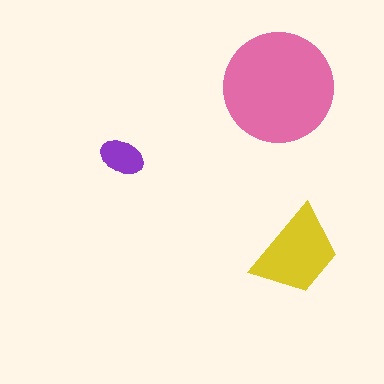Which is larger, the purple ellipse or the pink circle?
The pink circle.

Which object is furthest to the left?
The purple ellipse is leftmost.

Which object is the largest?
The pink circle.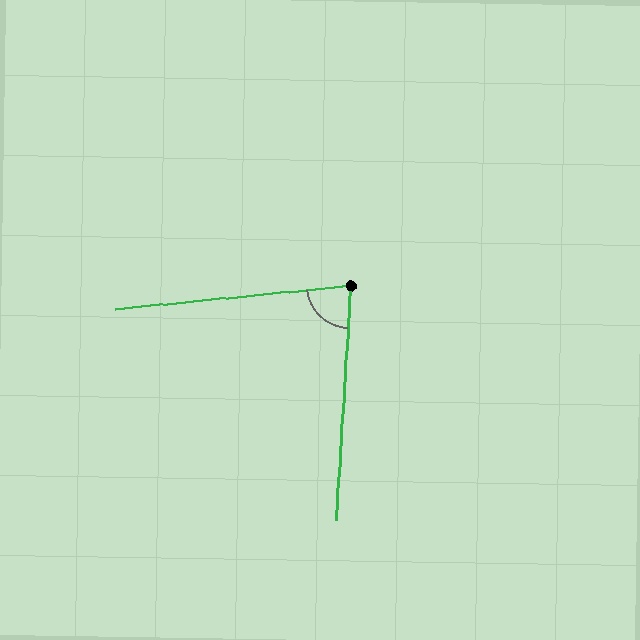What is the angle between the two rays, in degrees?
Approximately 81 degrees.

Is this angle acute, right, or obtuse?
It is acute.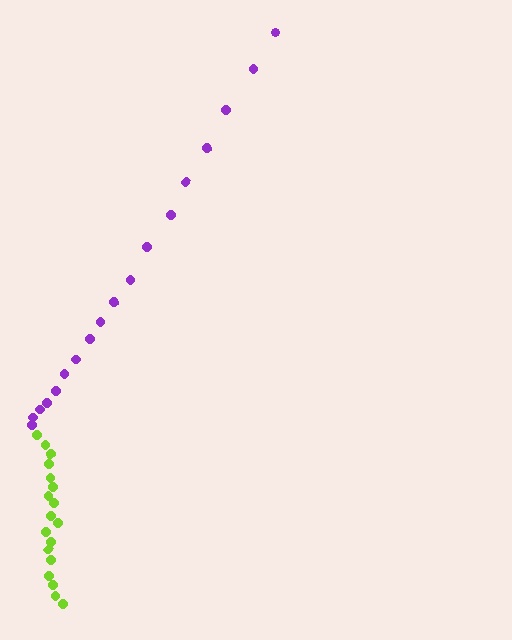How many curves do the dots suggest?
There are 2 distinct paths.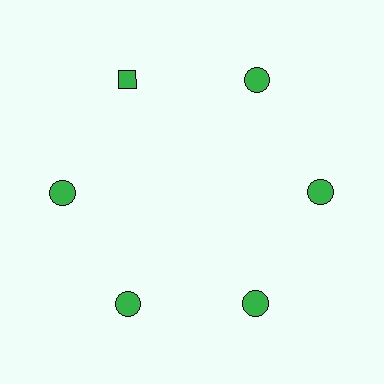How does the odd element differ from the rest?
It has a different shape: diamond instead of circle.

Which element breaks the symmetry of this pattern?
The green diamond at roughly the 11 o'clock position breaks the symmetry. All other shapes are green circles.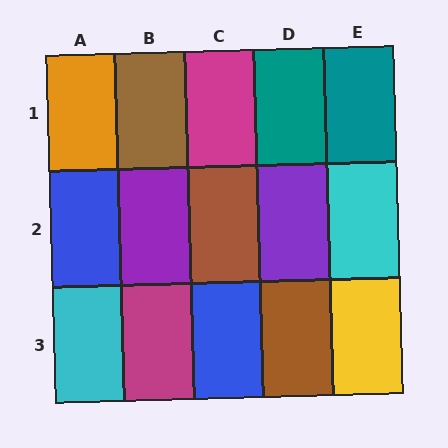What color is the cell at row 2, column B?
Purple.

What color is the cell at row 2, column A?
Blue.